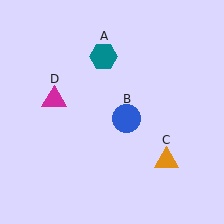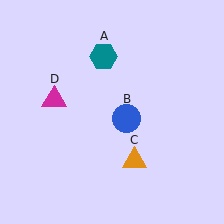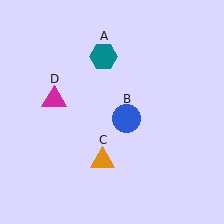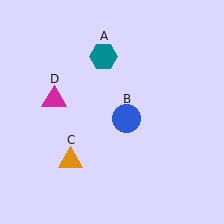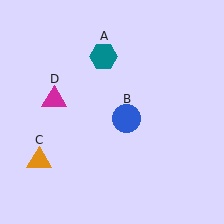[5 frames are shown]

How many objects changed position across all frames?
1 object changed position: orange triangle (object C).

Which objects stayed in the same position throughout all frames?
Teal hexagon (object A) and blue circle (object B) and magenta triangle (object D) remained stationary.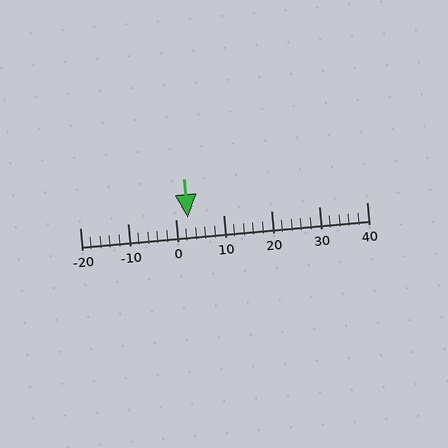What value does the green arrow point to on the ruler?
The green arrow points to approximately 3.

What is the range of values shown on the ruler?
The ruler shows values from -20 to 40.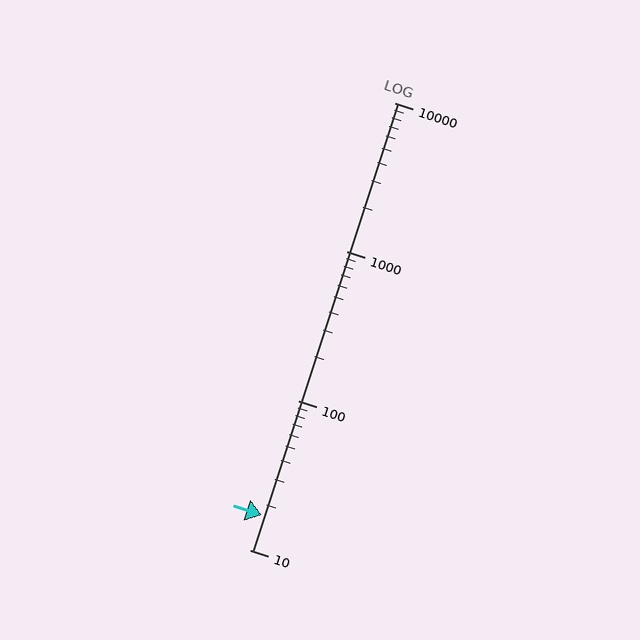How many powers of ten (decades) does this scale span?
The scale spans 3 decades, from 10 to 10000.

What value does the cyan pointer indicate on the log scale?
The pointer indicates approximately 17.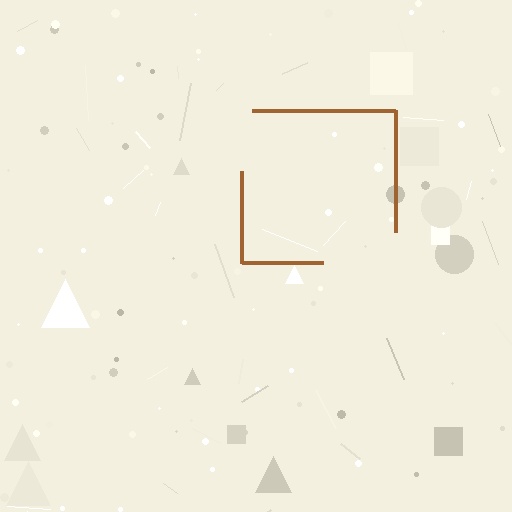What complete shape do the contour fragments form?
The contour fragments form a square.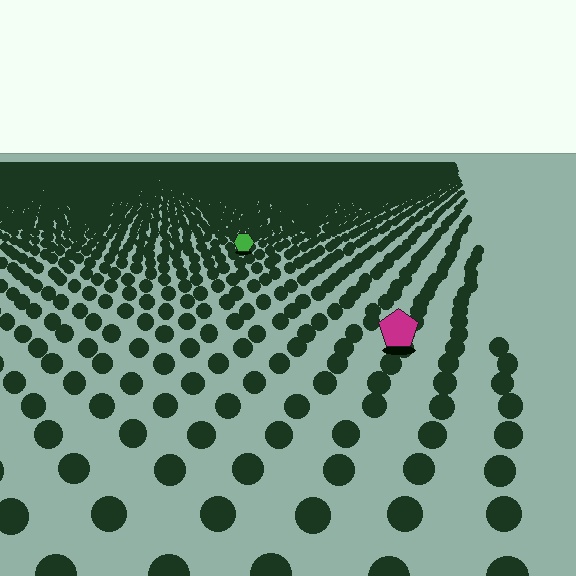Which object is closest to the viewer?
The magenta pentagon is closest. The texture marks near it are larger and more spread out.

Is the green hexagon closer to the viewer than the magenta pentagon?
No. The magenta pentagon is closer — you can tell from the texture gradient: the ground texture is coarser near it.